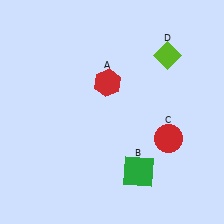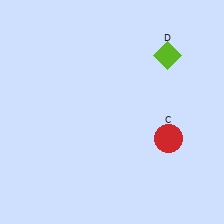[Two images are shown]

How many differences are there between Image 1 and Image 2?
There are 2 differences between the two images.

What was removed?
The green square (B), the red hexagon (A) were removed in Image 2.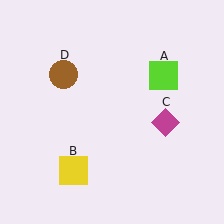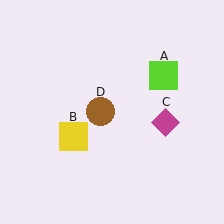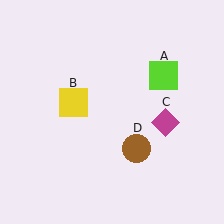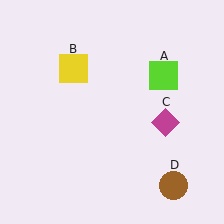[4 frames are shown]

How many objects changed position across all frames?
2 objects changed position: yellow square (object B), brown circle (object D).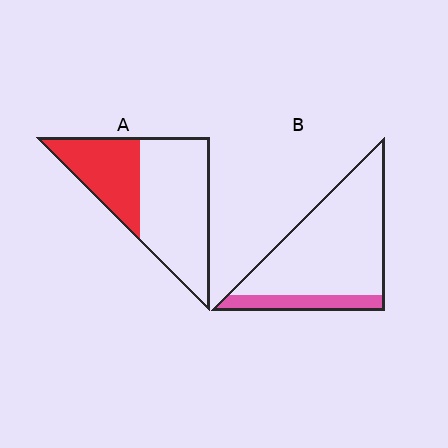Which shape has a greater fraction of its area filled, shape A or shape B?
Shape A.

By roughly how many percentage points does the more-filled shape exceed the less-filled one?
By roughly 20 percentage points (A over B).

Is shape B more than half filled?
No.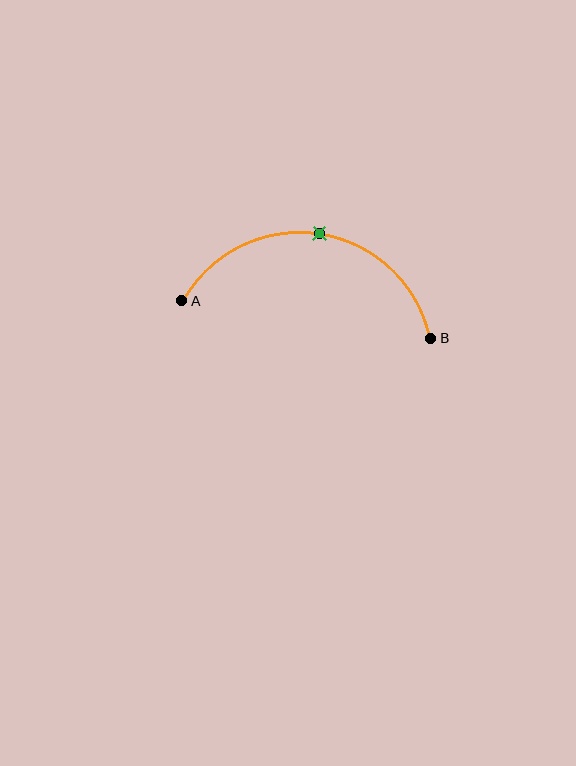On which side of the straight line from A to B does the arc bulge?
The arc bulges above the straight line connecting A and B.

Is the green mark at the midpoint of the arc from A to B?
Yes. The green mark lies on the arc at equal arc-length from both A and B — it is the arc midpoint.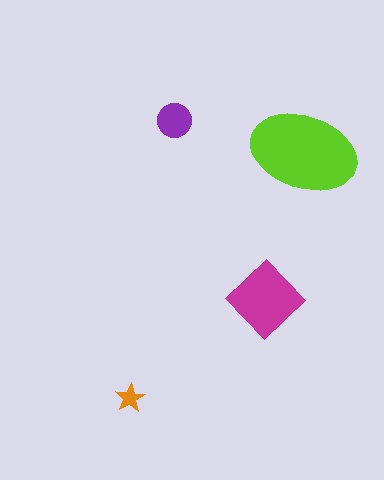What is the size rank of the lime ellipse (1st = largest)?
1st.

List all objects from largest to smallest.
The lime ellipse, the magenta diamond, the purple circle, the orange star.